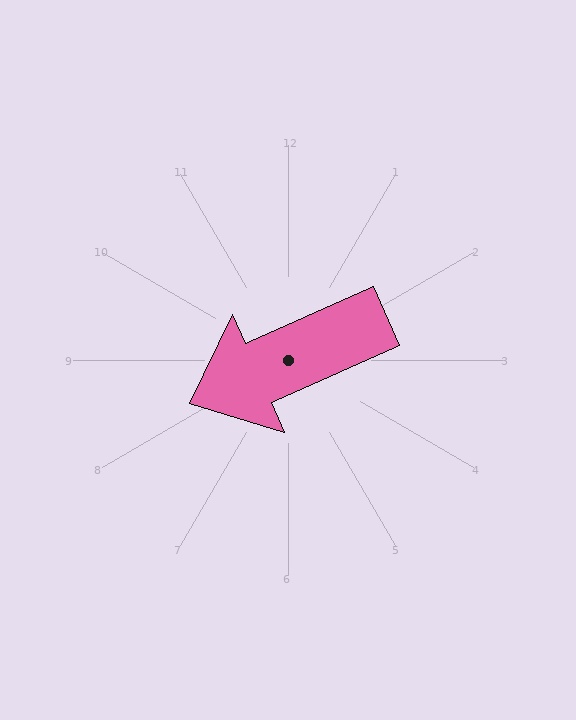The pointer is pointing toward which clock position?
Roughly 8 o'clock.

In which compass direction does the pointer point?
Southwest.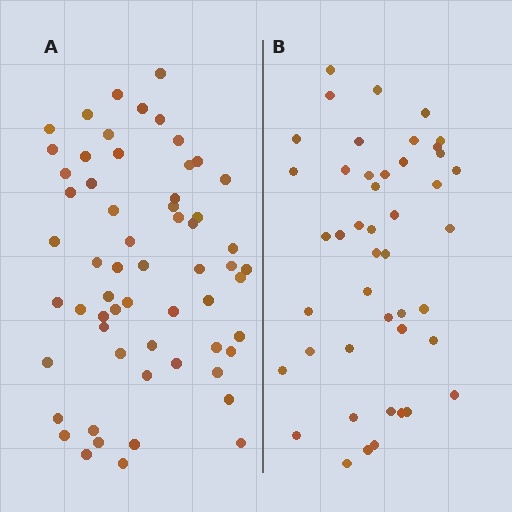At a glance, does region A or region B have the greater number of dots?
Region A (the left region) has more dots.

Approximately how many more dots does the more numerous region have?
Region A has approximately 15 more dots than region B.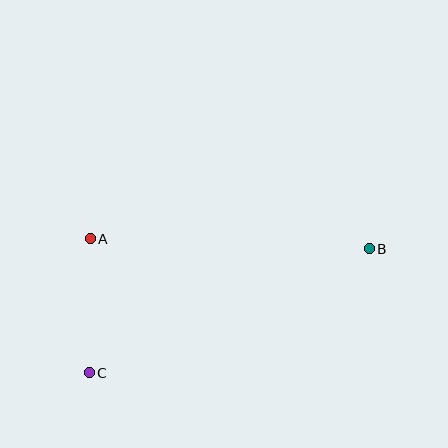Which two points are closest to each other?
Points A and C are closest to each other.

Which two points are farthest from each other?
Points B and C are farthest from each other.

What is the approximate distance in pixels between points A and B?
The distance between A and B is approximately 279 pixels.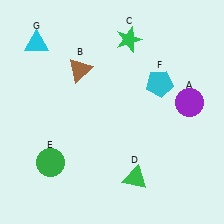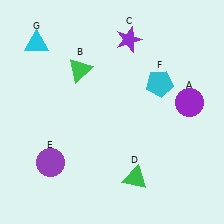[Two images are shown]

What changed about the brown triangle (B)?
In Image 1, B is brown. In Image 2, it changed to green.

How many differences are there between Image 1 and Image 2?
There are 3 differences between the two images.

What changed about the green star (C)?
In Image 1, C is green. In Image 2, it changed to purple.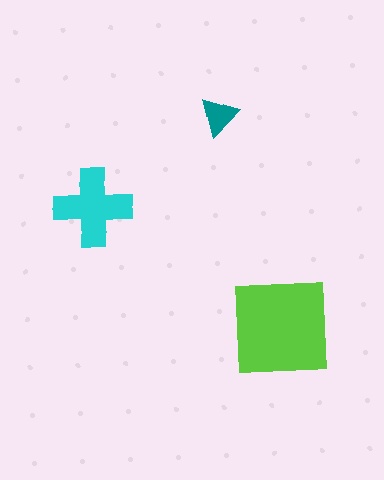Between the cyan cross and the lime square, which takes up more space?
The lime square.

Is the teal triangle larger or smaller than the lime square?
Smaller.